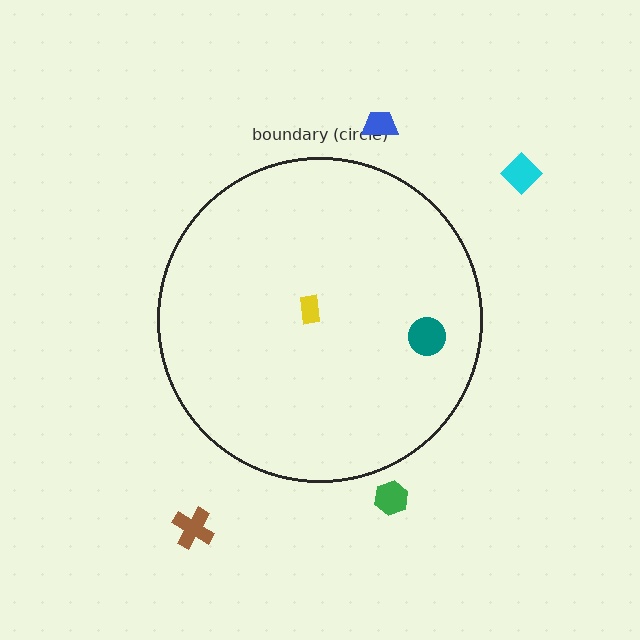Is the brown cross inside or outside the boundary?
Outside.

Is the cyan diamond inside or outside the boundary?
Outside.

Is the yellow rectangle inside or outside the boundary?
Inside.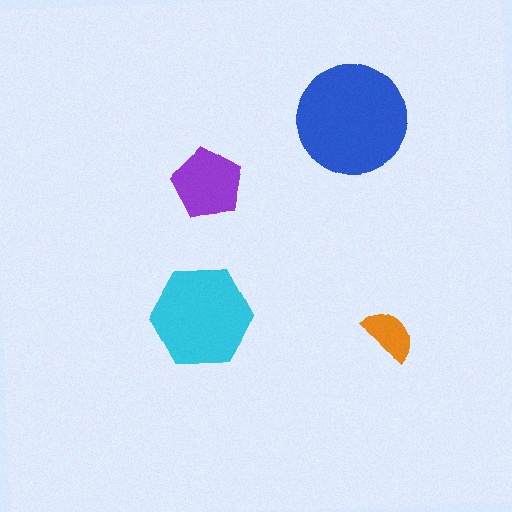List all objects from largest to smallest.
The blue circle, the cyan hexagon, the purple pentagon, the orange semicircle.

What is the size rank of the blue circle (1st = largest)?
1st.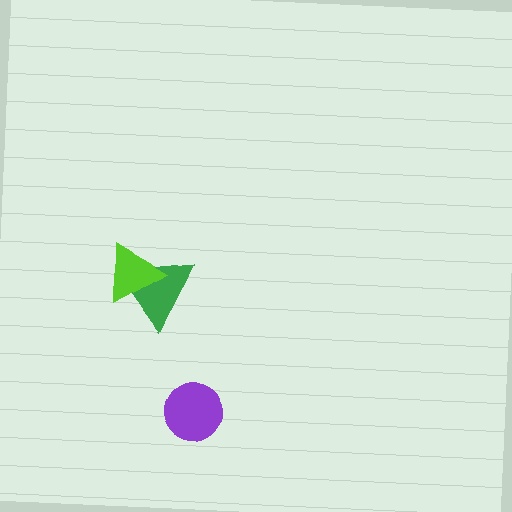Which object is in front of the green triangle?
The lime triangle is in front of the green triangle.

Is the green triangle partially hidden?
Yes, it is partially covered by another shape.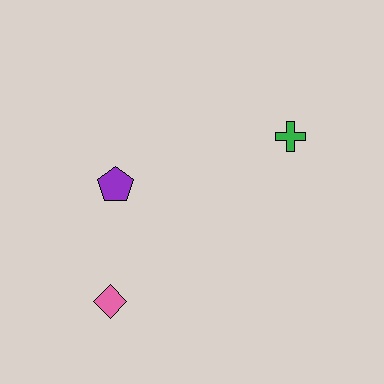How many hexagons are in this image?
There are no hexagons.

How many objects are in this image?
There are 3 objects.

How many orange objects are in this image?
There are no orange objects.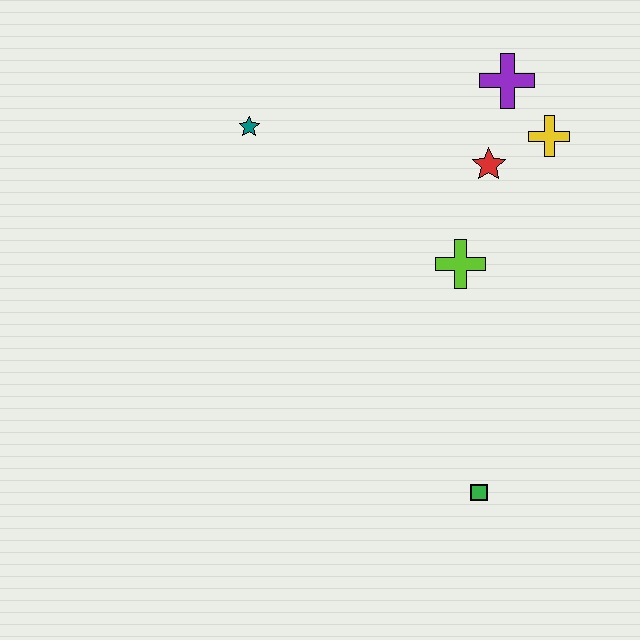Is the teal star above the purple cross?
No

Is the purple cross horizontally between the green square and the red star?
No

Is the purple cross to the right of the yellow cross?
No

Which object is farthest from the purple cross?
The green square is farthest from the purple cross.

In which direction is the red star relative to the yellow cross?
The red star is to the left of the yellow cross.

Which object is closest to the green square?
The lime cross is closest to the green square.